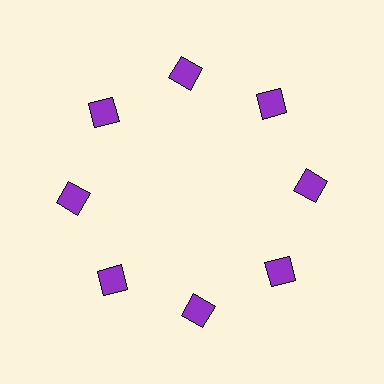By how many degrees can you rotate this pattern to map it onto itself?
The pattern maps onto itself every 45 degrees of rotation.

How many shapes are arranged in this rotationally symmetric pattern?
There are 8 shapes, arranged in 8 groups of 1.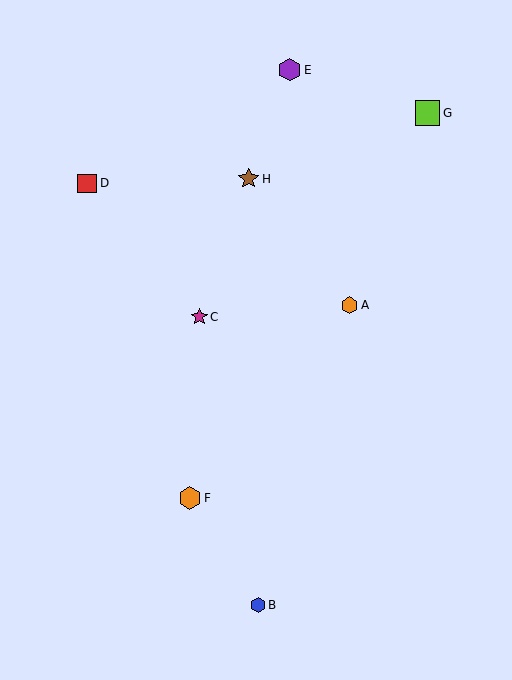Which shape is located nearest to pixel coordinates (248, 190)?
The brown star (labeled H) at (249, 179) is nearest to that location.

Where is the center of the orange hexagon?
The center of the orange hexagon is at (190, 498).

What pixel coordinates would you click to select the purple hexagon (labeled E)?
Click at (290, 70) to select the purple hexagon E.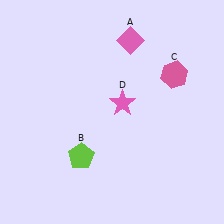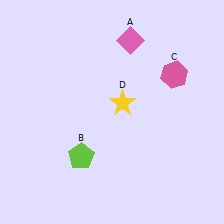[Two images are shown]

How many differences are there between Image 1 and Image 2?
There is 1 difference between the two images.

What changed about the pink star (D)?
In Image 1, D is pink. In Image 2, it changed to yellow.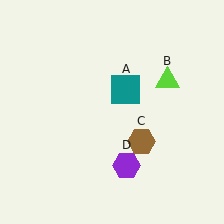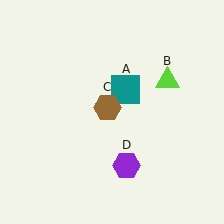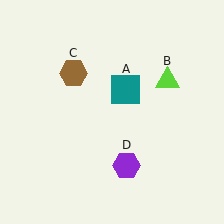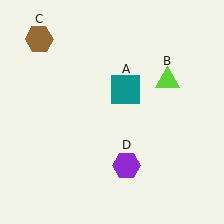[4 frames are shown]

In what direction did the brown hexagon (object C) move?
The brown hexagon (object C) moved up and to the left.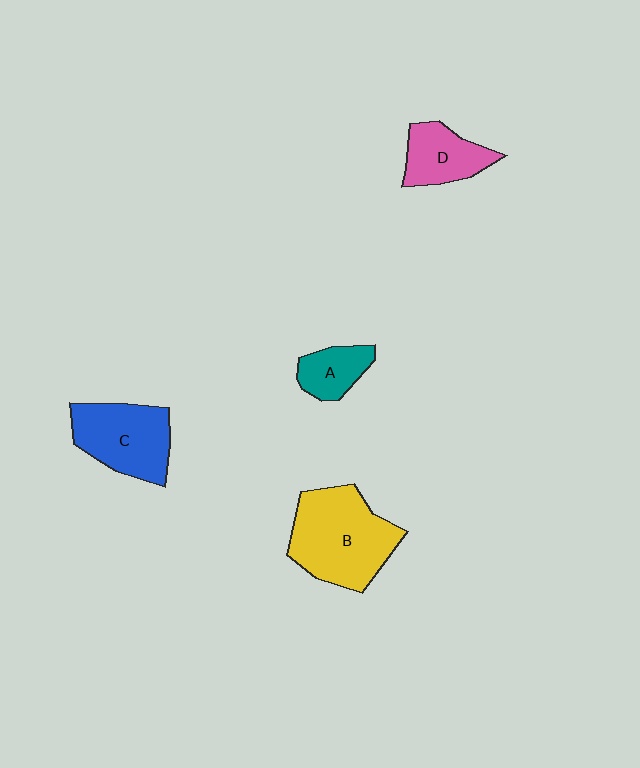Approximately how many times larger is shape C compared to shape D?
Approximately 1.5 times.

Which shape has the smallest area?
Shape A (teal).